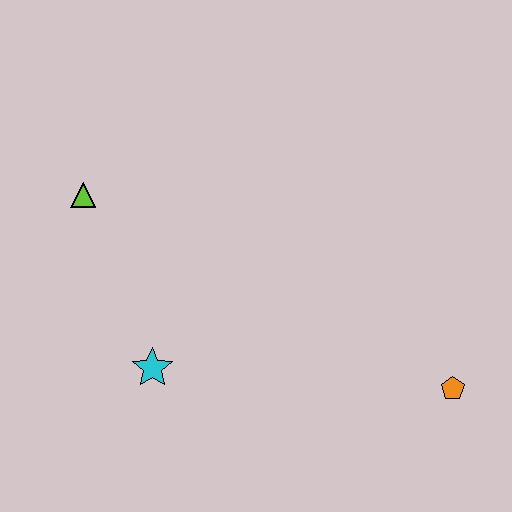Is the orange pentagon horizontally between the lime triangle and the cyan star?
No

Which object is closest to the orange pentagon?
The cyan star is closest to the orange pentagon.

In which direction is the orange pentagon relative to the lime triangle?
The orange pentagon is to the right of the lime triangle.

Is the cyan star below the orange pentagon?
No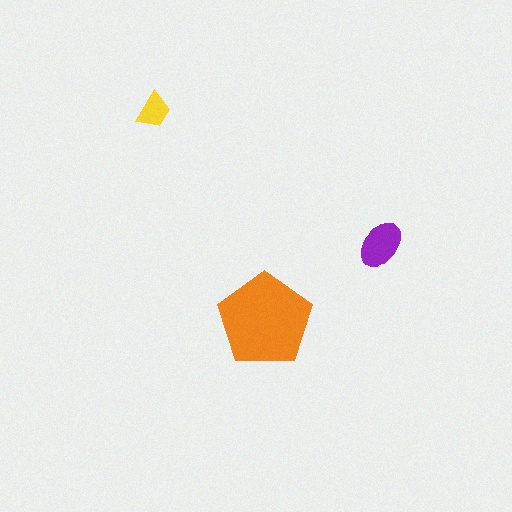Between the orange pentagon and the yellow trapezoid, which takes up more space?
The orange pentagon.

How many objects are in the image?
There are 3 objects in the image.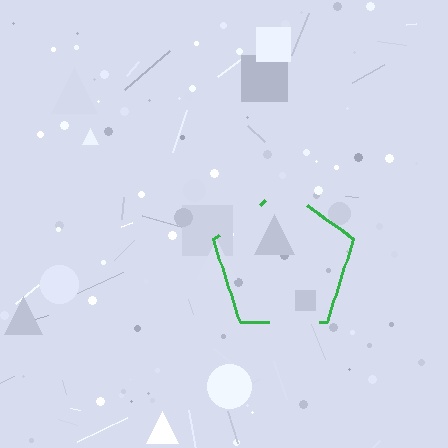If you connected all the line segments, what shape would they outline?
They would outline a pentagon.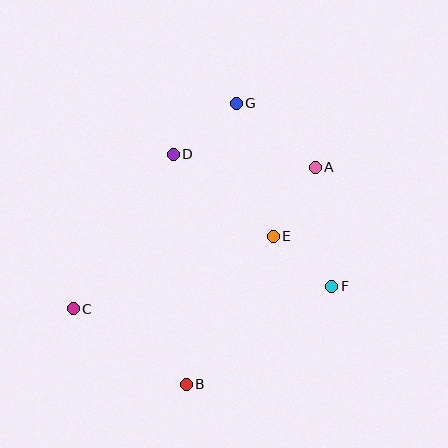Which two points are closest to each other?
Points E and F are closest to each other.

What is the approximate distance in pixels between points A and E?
The distance between A and E is approximately 81 pixels.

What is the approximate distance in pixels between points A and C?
The distance between A and C is approximately 280 pixels.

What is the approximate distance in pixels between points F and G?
The distance between F and G is approximately 207 pixels.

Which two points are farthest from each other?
Points B and G are farthest from each other.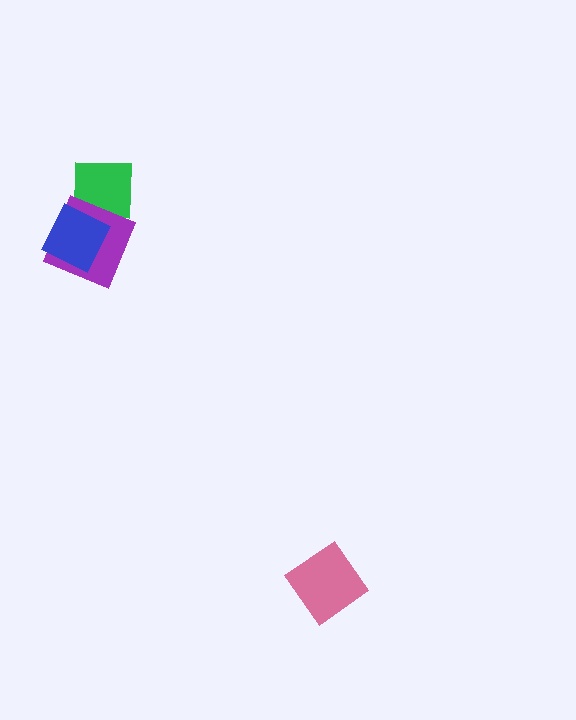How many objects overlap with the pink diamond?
0 objects overlap with the pink diamond.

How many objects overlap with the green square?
2 objects overlap with the green square.